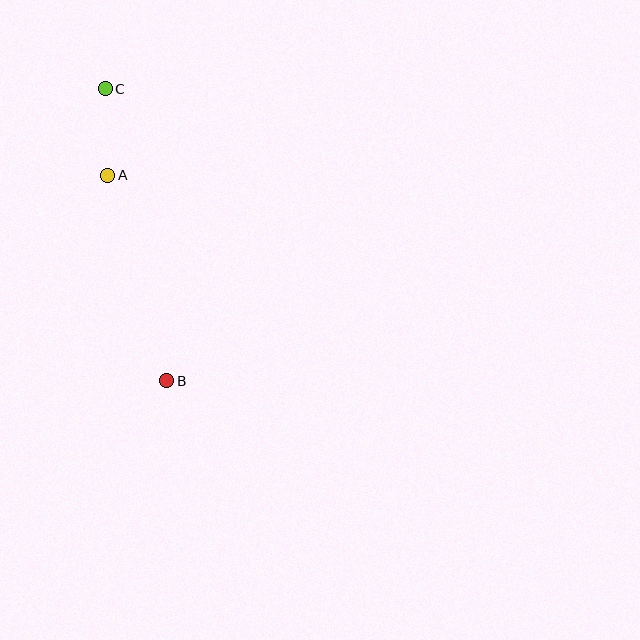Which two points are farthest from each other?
Points B and C are farthest from each other.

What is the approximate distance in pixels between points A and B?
The distance between A and B is approximately 214 pixels.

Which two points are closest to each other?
Points A and C are closest to each other.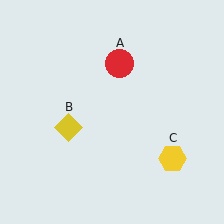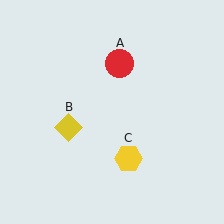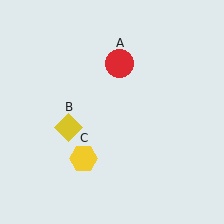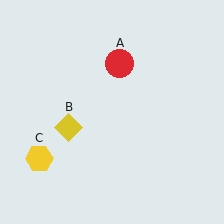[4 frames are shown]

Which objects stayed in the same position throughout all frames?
Red circle (object A) and yellow diamond (object B) remained stationary.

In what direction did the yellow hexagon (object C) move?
The yellow hexagon (object C) moved left.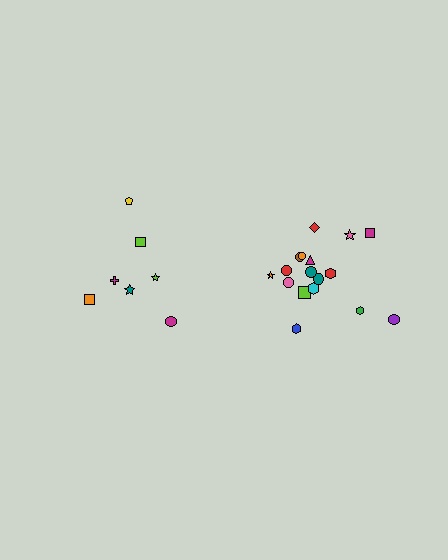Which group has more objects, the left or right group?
The right group.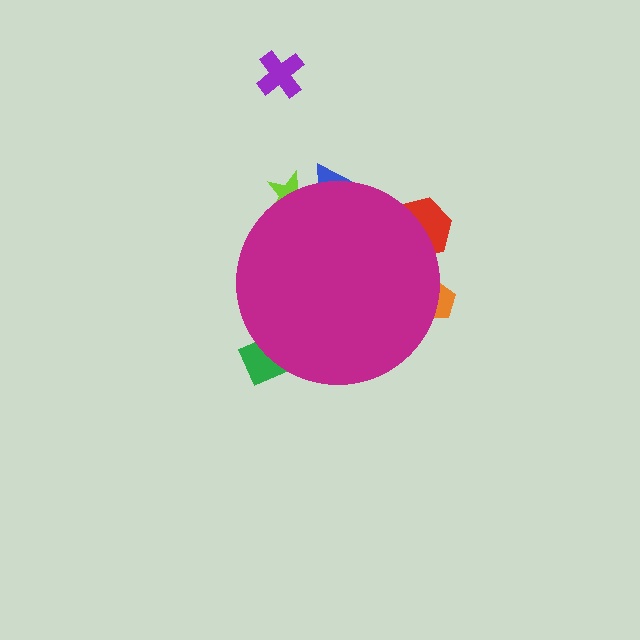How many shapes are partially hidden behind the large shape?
5 shapes are partially hidden.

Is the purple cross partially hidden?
No, the purple cross is fully visible.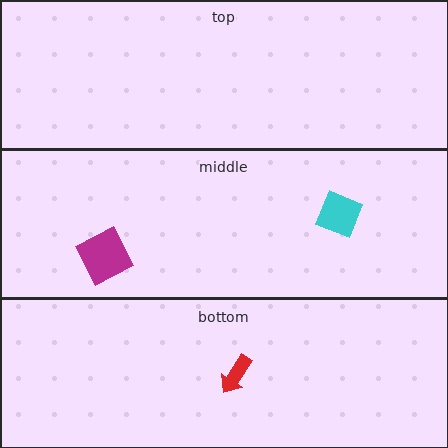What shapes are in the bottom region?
The red arrow.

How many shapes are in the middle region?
2.